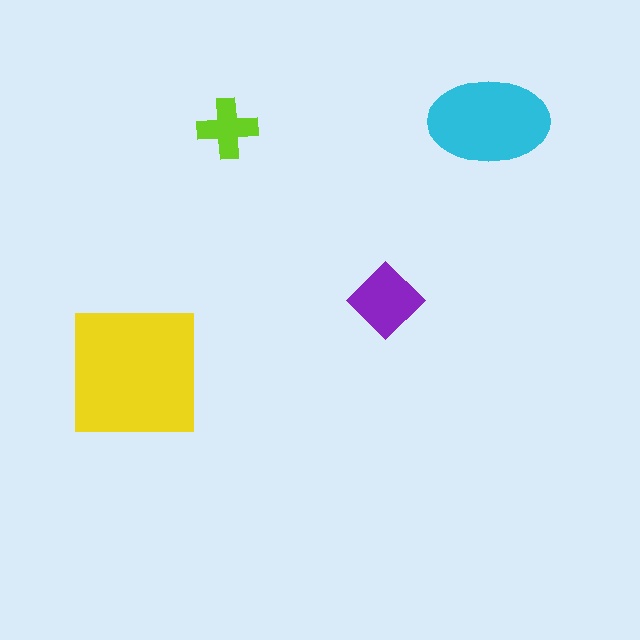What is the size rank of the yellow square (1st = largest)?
1st.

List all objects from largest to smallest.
The yellow square, the cyan ellipse, the purple diamond, the lime cross.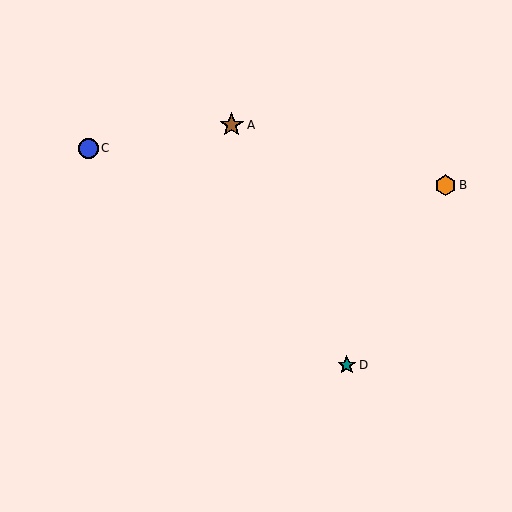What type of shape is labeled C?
Shape C is a blue circle.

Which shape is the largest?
The brown star (labeled A) is the largest.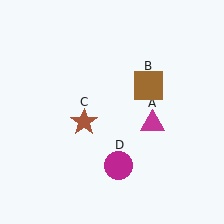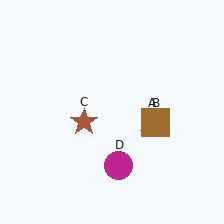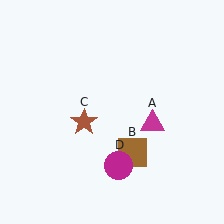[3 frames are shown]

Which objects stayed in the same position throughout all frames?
Magenta triangle (object A) and brown star (object C) and magenta circle (object D) remained stationary.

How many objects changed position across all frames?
1 object changed position: brown square (object B).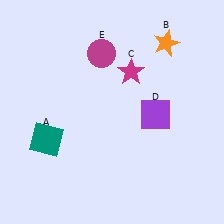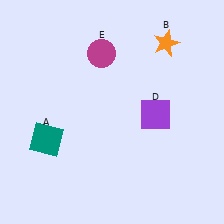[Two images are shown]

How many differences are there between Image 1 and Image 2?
There is 1 difference between the two images.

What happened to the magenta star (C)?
The magenta star (C) was removed in Image 2. It was in the top-right area of Image 1.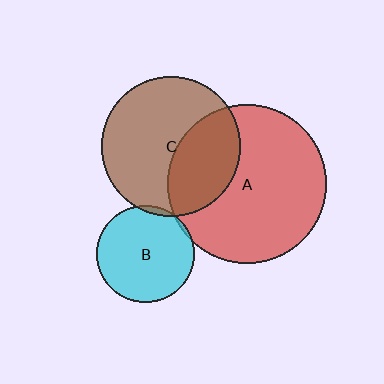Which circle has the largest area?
Circle A (red).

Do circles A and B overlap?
Yes.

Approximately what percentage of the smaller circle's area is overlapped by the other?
Approximately 5%.